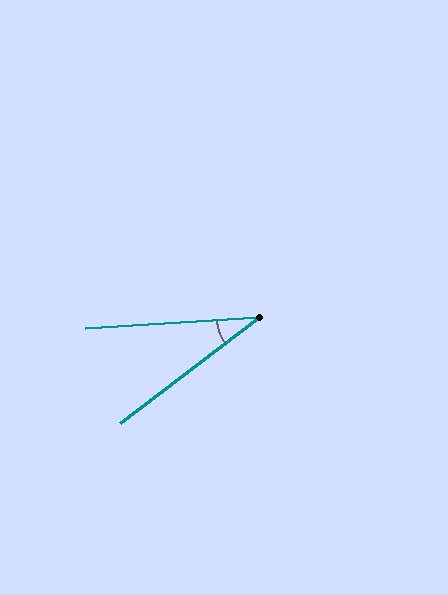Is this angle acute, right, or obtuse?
It is acute.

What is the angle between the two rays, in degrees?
Approximately 34 degrees.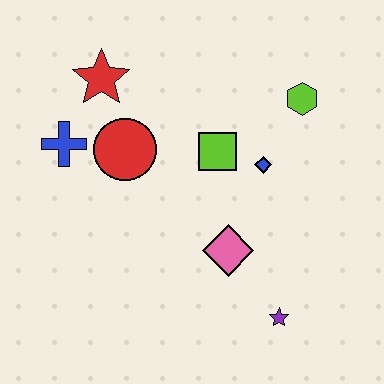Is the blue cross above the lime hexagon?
No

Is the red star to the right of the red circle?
No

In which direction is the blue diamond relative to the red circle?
The blue diamond is to the right of the red circle.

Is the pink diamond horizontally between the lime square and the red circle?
No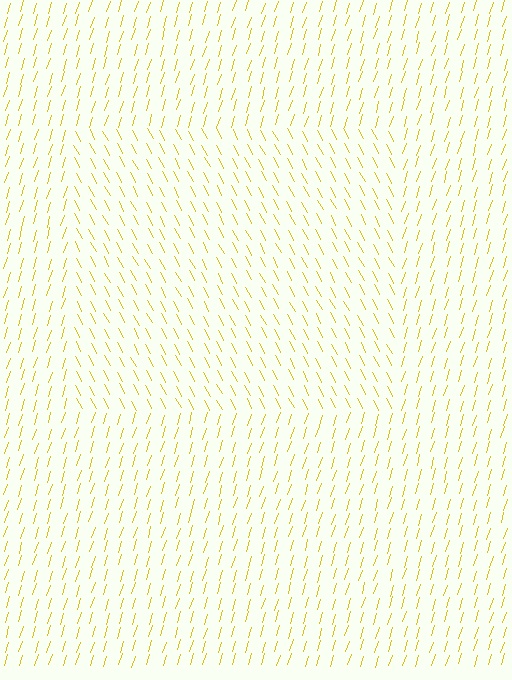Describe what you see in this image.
The image is filled with small yellow line segments. A rectangle region in the image has lines oriented differently from the surrounding lines, creating a visible texture boundary.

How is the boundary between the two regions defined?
The boundary is defined purely by a change in line orientation (approximately 45 degrees difference). All lines are the same color and thickness.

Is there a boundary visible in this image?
Yes, there is a texture boundary formed by a change in line orientation.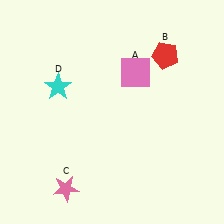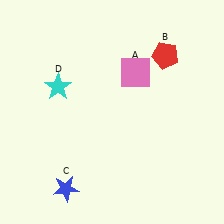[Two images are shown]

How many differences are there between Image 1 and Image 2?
There is 1 difference between the two images.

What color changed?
The star (C) changed from pink in Image 1 to blue in Image 2.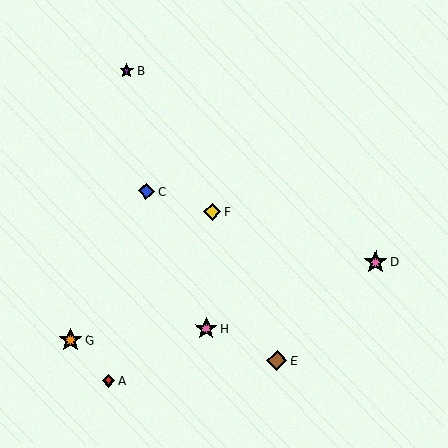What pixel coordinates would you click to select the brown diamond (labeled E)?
Click at (277, 361) to select the brown diamond E.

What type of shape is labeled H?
Shape H is a pink star.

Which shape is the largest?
The orange star (labeled G) is the largest.